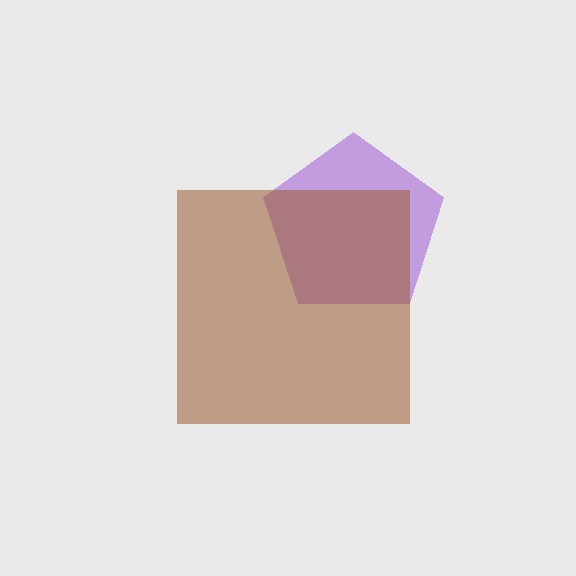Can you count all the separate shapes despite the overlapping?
Yes, there are 2 separate shapes.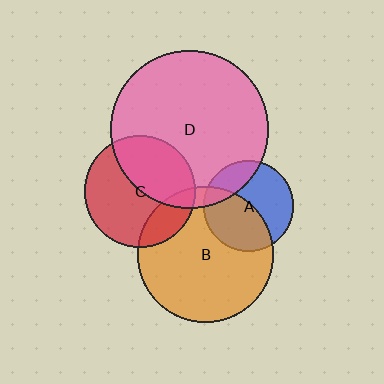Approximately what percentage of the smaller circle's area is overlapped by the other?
Approximately 40%.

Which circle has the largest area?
Circle D (pink).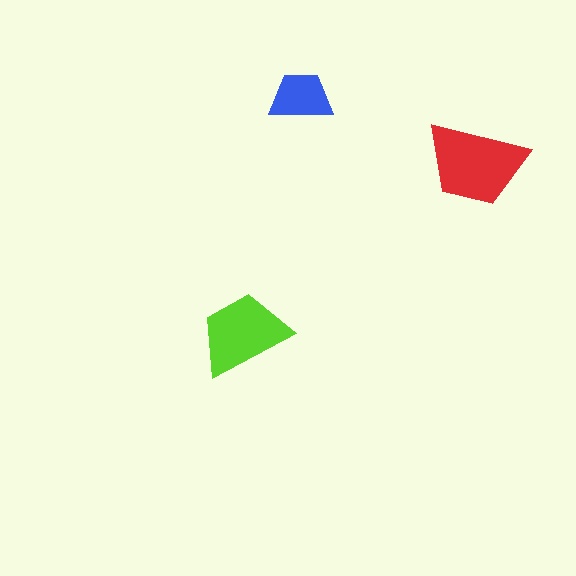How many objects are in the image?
There are 3 objects in the image.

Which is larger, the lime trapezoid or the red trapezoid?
The red one.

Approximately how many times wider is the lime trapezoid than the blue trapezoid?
About 1.5 times wider.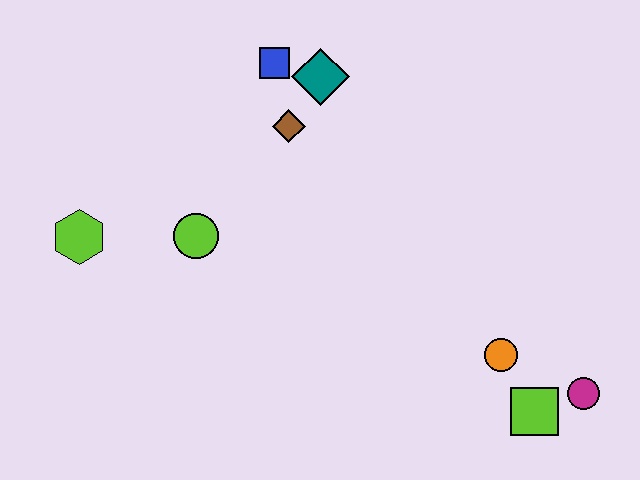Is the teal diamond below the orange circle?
No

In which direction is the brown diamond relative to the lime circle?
The brown diamond is above the lime circle.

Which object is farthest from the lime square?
The lime hexagon is farthest from the lime square.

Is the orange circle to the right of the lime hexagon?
Yes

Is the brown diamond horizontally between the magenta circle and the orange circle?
No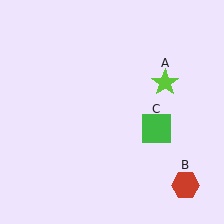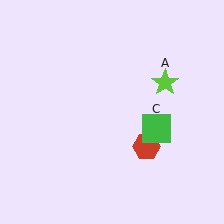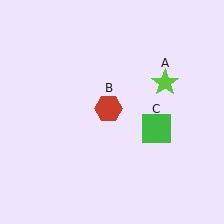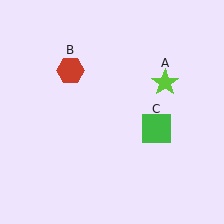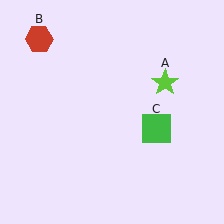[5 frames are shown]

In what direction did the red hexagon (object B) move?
The red hexagon (object B) moved up and to the left.